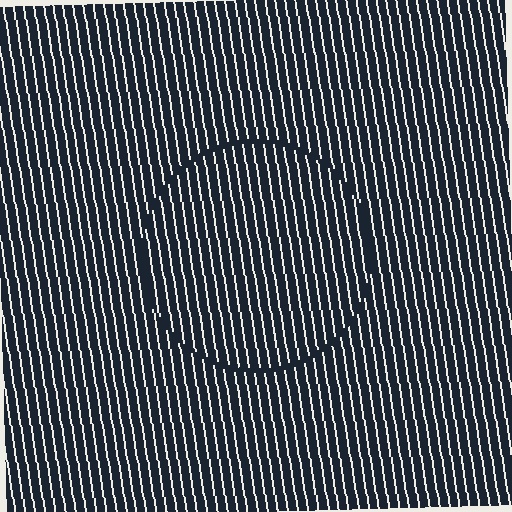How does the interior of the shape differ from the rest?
The interior of the shape contains the same grating, shifted by half a period — the contour is defined by the phase discontinuity where line-ends from the inner and outer gratings abut.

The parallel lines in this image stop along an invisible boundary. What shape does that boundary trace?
An illusory circle. The interior of the shape contains the same grating, shifted by half a period — the contour is defined by the phase discontinuity where line-ends from the inner and outer gratings abut.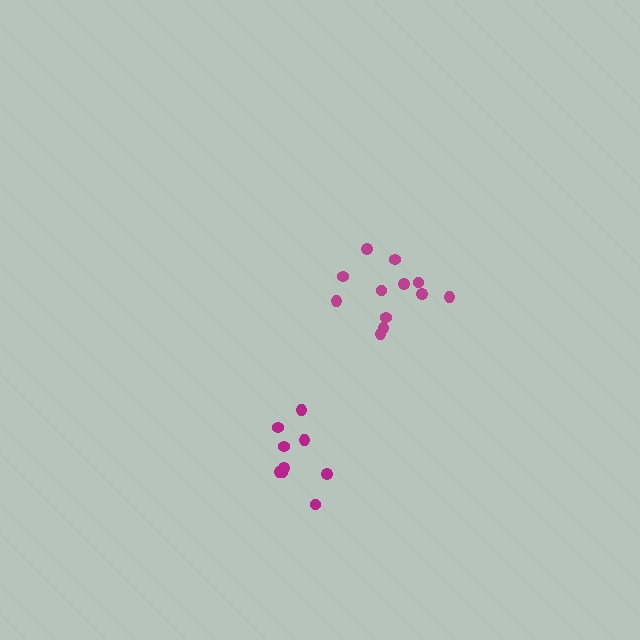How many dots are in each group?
Group 1: 9 dots, Group 2: 12 dots (21 total).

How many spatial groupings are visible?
There are 2 spatial groupings.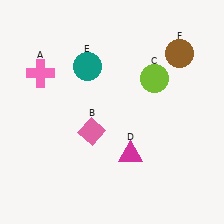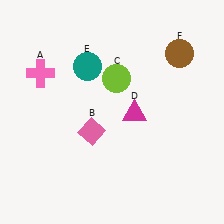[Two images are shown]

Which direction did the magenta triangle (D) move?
The magenta triangle (D) moved up.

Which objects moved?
The objects that moved are: the lime circle (C), the magenta triangle (D).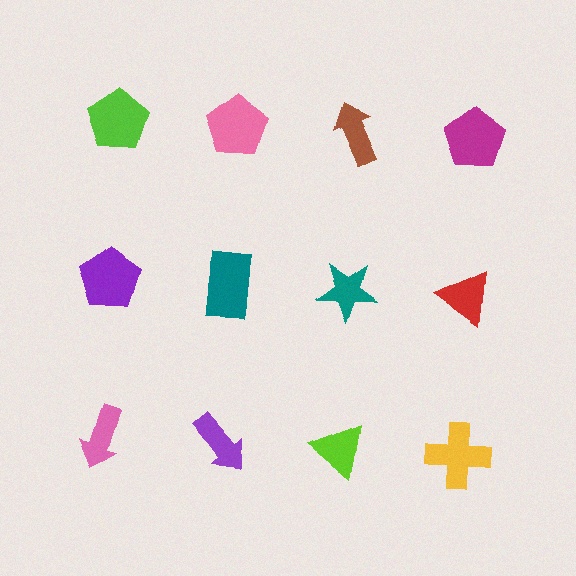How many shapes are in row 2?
4 shapes.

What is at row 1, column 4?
A magenta pentagon.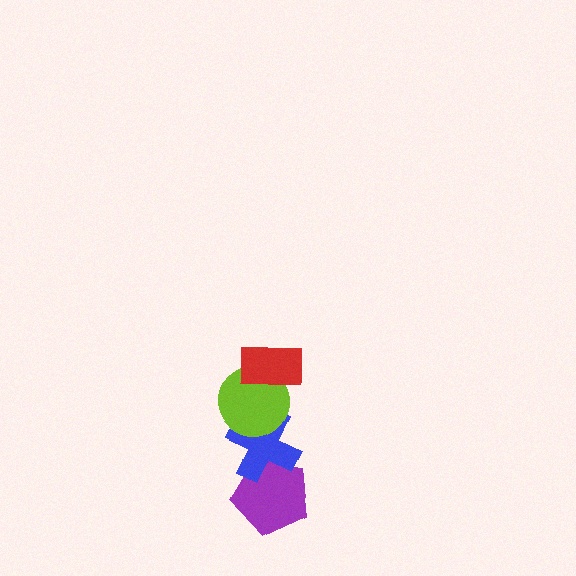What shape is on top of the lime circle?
The red rectangle is on top of the lime circle.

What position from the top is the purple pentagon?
The purple pentagon is 4th from the top.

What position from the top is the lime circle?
The lime circle is 2nd from the top.